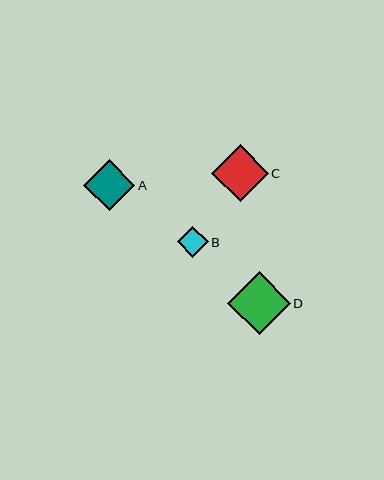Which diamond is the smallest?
Diamond B is the smallest with a size of approximately 31 pixels.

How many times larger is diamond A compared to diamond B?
Diamond A is approximately 1.7 times the size of diamond B.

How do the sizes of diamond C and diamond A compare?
Diamond C and diamond A are approximately the same size.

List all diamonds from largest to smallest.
From largest to smallest: D, C, A, B.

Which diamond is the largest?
Diamond D is the largest with a size of approximately 63 pixels.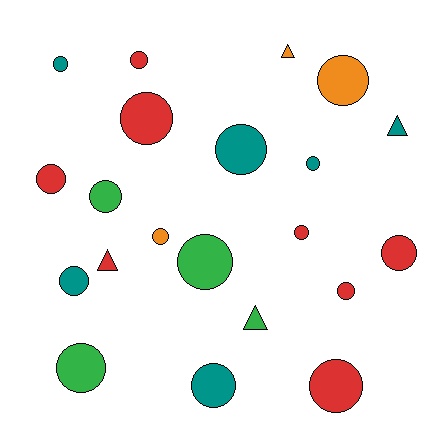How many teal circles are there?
There are 5 teal circles.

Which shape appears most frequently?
Circle, with 17 objects.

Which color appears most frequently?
Red, with 8 objects.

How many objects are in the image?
There are 21 objects.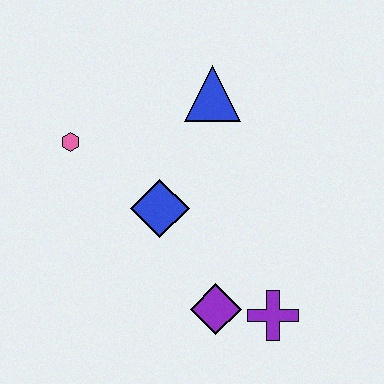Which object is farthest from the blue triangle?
The purple cross is farthest from the blue triangle.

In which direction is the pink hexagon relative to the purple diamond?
The pink hexagon is above the purple diamond.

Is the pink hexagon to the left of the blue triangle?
Yes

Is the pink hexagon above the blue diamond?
Yes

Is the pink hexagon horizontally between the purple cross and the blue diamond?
No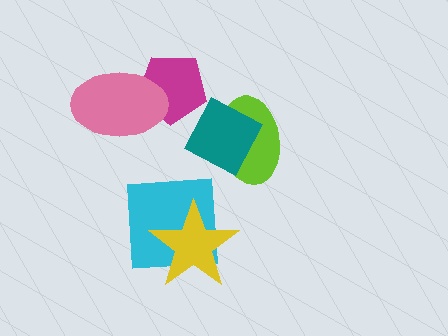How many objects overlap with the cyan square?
1 object overlaps with the cyan square.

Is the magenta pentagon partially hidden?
Yes, it is partially covered by another shape.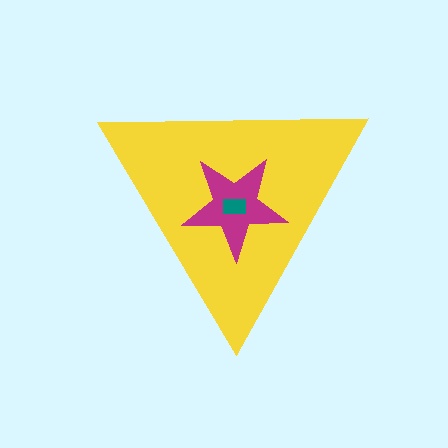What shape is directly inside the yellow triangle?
The magenta star.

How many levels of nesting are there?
3.